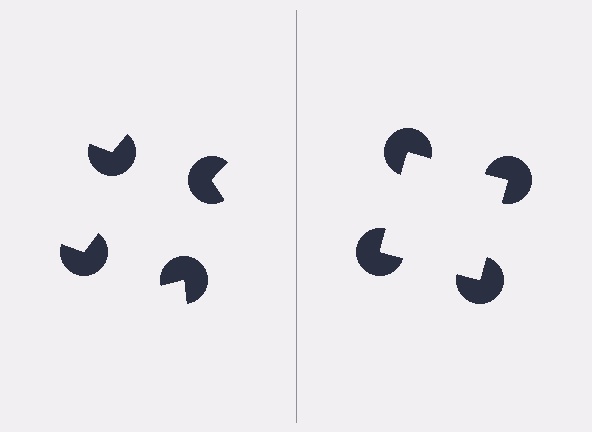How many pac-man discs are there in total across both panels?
8 — 4 on each side.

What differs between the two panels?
The pac-man discs are positioned identically on both sides; only the wedge orientations differ. On the right they align to a square; on the left they are misaligned.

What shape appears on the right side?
An illusory square.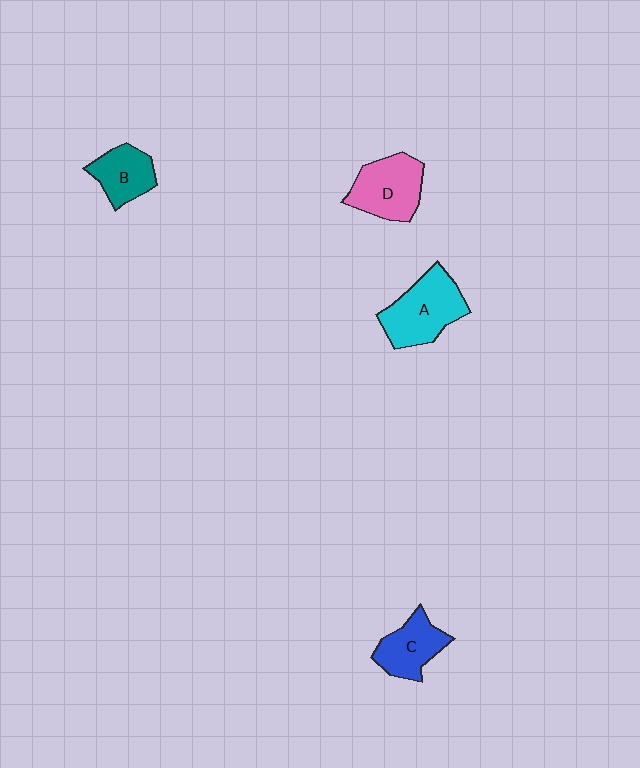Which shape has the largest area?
Shape A (cyan).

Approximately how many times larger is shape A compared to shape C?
Approximately 1.4 times.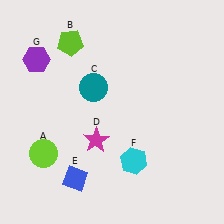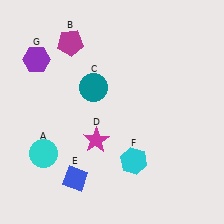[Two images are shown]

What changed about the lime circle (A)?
In Image 1, A is lime. In Image 2, it changed to cyan.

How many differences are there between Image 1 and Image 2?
There are 2 differences between the two images.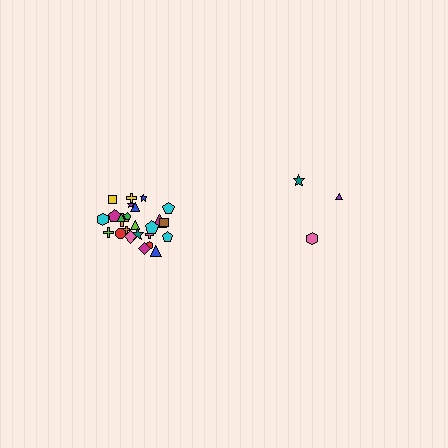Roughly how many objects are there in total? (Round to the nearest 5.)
Roughly 30 objects in total.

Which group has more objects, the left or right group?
The left group.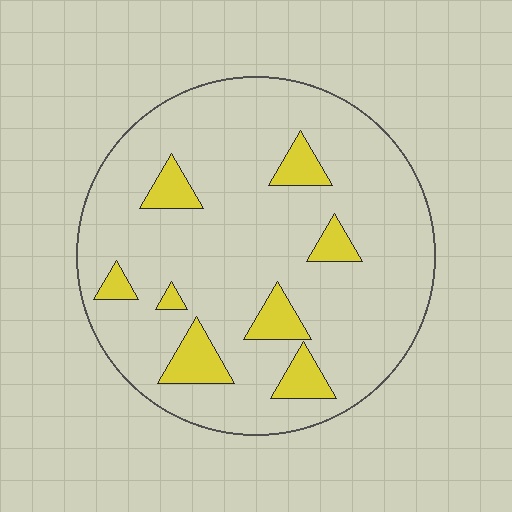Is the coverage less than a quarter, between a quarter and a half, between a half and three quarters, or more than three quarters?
Less than a quarter.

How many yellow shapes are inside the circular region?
8.